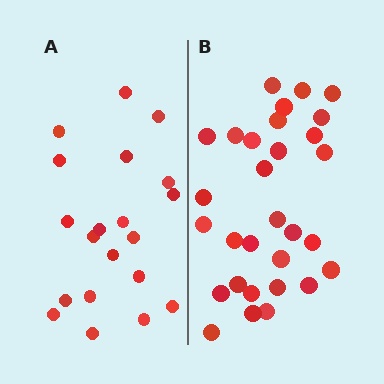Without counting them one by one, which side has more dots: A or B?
Region B (the right region) has more dots.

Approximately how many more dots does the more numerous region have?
Region B has roughly 10 or so more dots than region A.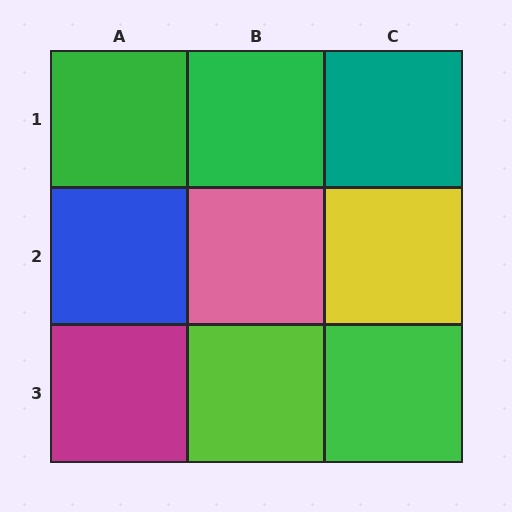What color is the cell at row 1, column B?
Green.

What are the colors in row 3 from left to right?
Magenta, lime, green.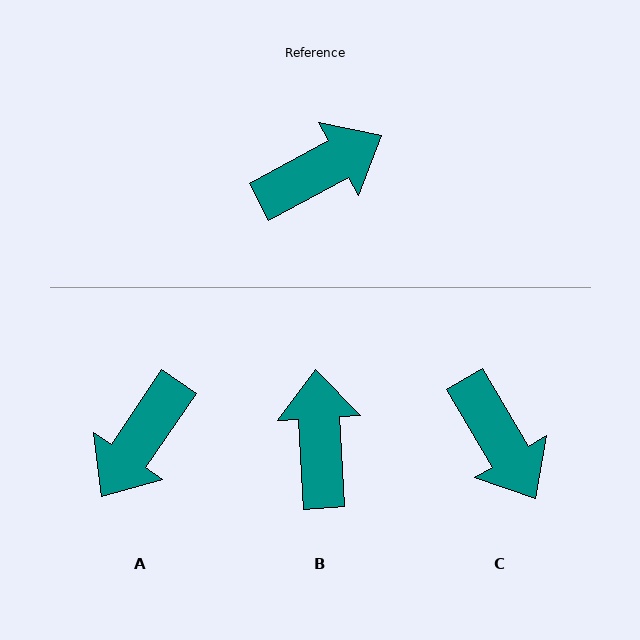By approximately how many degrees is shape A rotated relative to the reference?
Approximately 153 degrees clockwise.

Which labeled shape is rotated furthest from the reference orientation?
A, about 153 degrees away.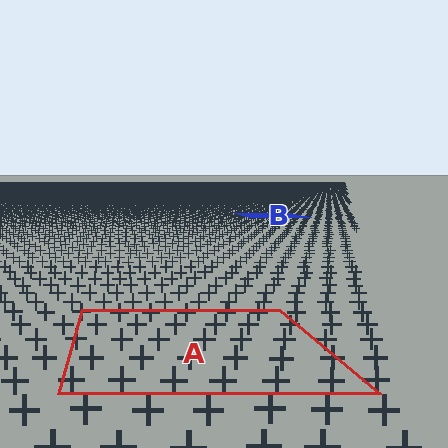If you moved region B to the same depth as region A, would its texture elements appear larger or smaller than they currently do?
They would appear larger. At a closer depth, the same texture elements are projected at a bigger on-screen size.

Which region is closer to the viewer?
Region A is closer. The texture elements there are larger and more spread out.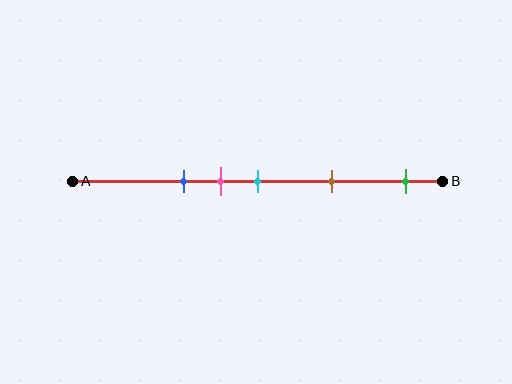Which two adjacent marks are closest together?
The pink and cyan marks are the closest adjacent pair.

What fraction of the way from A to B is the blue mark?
The blue mark is approximately 30% (0.3) of the way from A to B.